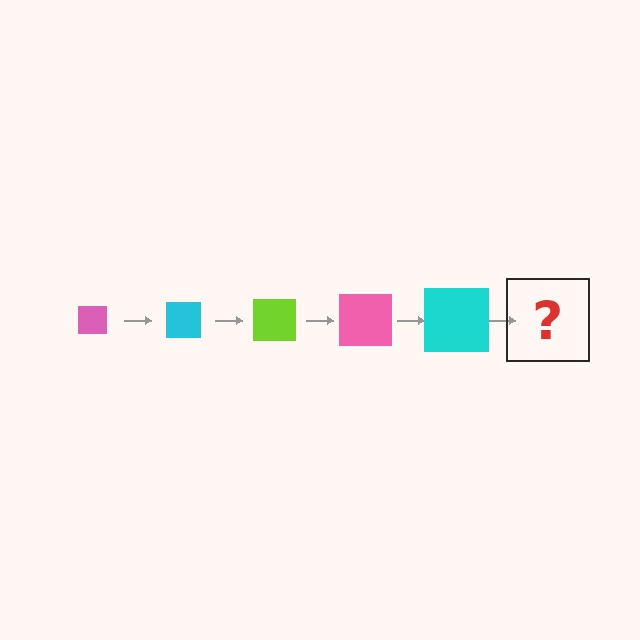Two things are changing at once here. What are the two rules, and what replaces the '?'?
The two rules are that the square grows larger each step and the color cycles through pink, cyan, and lime. The '?' should be a lime square, larger than the previous one.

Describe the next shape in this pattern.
It should be a lime square, larger than the previous one.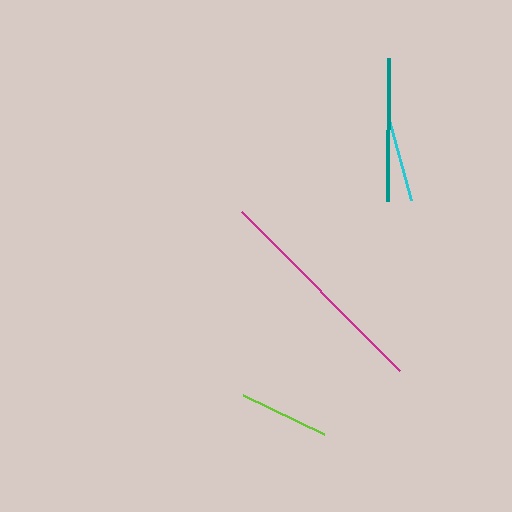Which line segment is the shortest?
The cyan line is the shortest at approximately 87 pixels.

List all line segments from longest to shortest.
From longest to shortest: magenta, teal, lime, cyan.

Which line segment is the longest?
The magenta line is the longest at approximately 225 pixels.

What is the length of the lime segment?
The lime segment is approximately 90 pixels long.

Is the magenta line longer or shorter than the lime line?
The magenta line is longer than the lime line.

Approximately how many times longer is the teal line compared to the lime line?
The teal line is approximately 1.6 times the length of the lime line.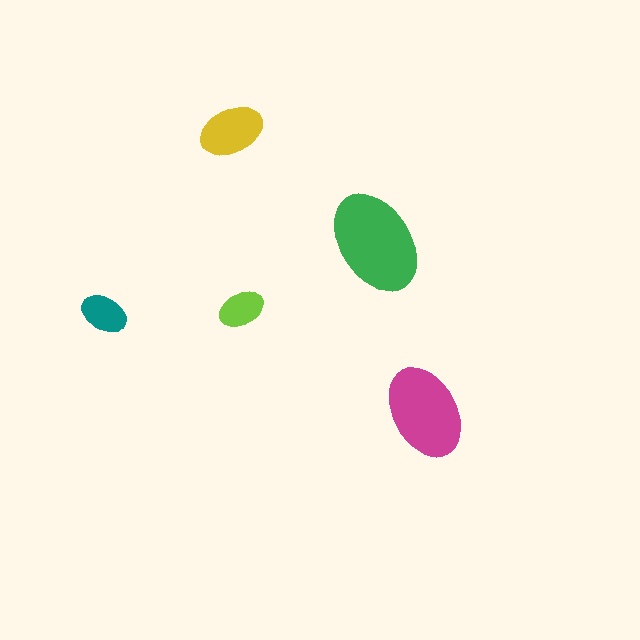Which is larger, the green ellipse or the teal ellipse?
The green one.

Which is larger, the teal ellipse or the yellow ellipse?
The yellow one.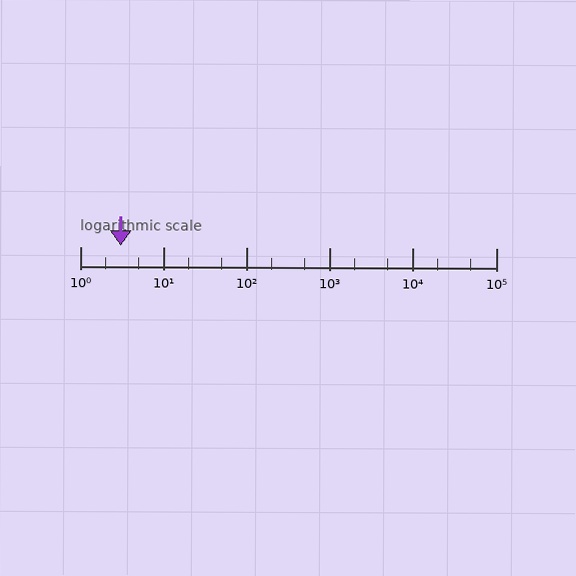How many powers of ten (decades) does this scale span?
The scale spans 5 decades, from 1 to 100000.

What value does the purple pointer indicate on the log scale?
The pointer indicates approximately 3.1.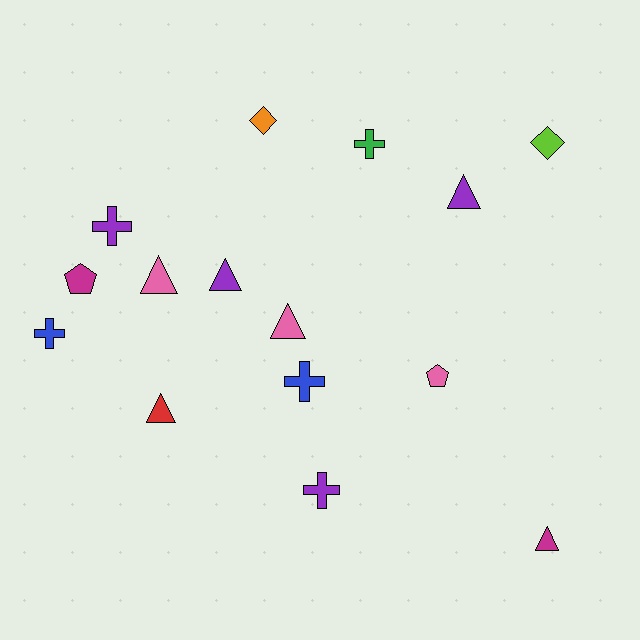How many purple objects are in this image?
There are 4 purple objects.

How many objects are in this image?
There are 15 objects.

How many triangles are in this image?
There are 6 triangles.